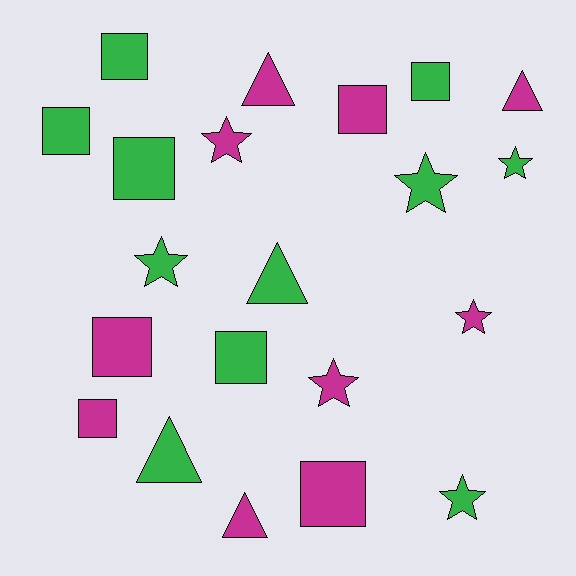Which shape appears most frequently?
Square, with 9 objects.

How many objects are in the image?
There are 21 objects.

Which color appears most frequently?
Green, with 11 objects.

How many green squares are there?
There are 5 green squares.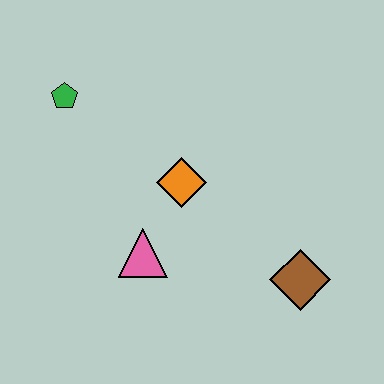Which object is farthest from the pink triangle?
The green pentagon is farthest from the pink triangle.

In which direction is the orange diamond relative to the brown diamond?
The orange diamond is to the left of the brown diamond.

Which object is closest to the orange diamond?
The pink triangle is closest to the orange diamond.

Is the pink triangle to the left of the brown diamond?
Yes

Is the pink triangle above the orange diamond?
No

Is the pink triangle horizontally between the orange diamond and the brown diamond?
No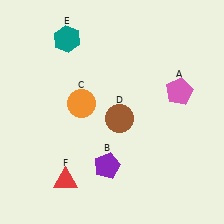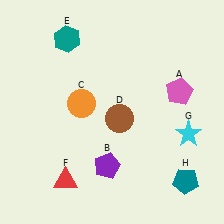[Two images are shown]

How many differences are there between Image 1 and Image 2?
There are 2 differences between the two images.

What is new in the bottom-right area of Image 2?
A cyan star (G) was added in the bottom-right area of Image 2.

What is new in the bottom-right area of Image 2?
A teal pentagon (H) was added in the bottom-right area of Image 2.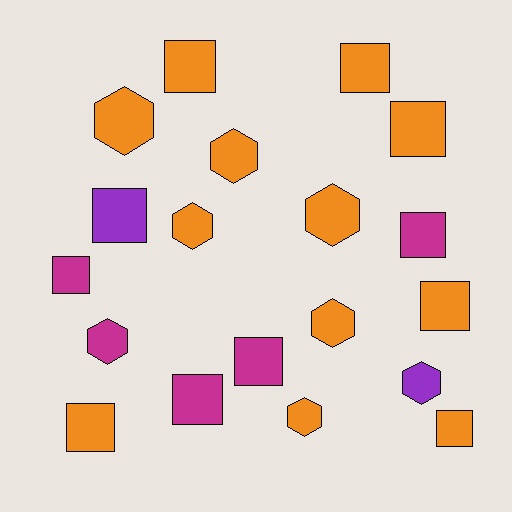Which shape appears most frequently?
Square, with 11 objects.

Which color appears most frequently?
Orange, with 12 objects.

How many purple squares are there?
There is 1 purple square.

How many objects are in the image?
There are 19 objects.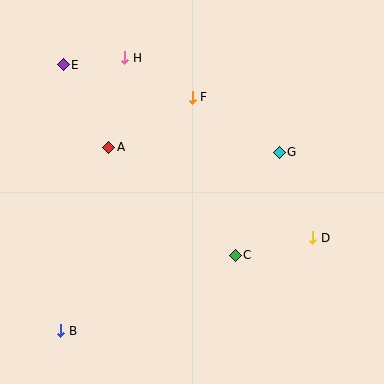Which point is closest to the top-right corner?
Point G is closest to the top-right corner.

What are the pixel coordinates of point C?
Point C is at (235, 255).